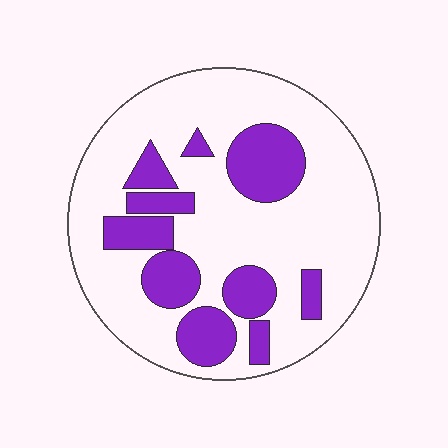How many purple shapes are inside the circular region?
10.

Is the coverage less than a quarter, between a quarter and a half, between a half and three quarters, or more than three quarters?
Between a quarter and a half.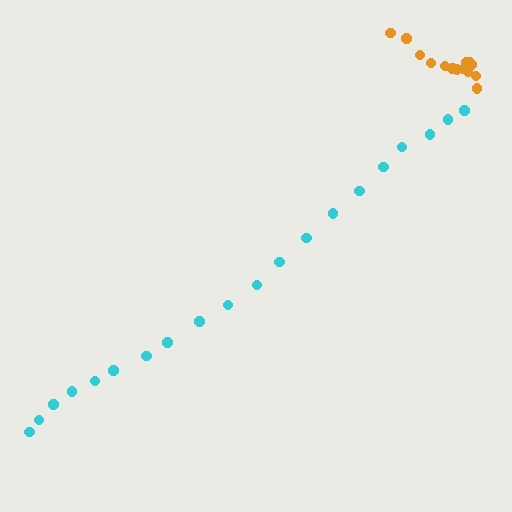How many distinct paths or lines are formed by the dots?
There are 2 distinct paths.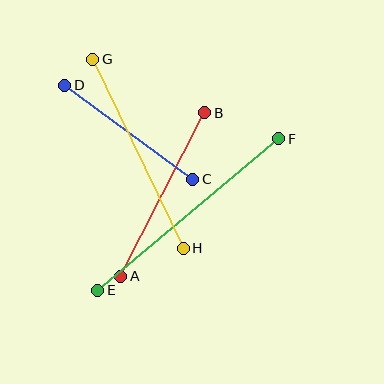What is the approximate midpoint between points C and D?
The midpoint is at approximately (129, 132) pixels.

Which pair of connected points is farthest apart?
Points E and F are farthest apart.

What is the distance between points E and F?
The distance is approximately 236 pixels.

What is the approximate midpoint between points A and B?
The midpoint is at approximately (163, 194) pixels.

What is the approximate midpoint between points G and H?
The midpoint is at approximately (138, 154) pixels.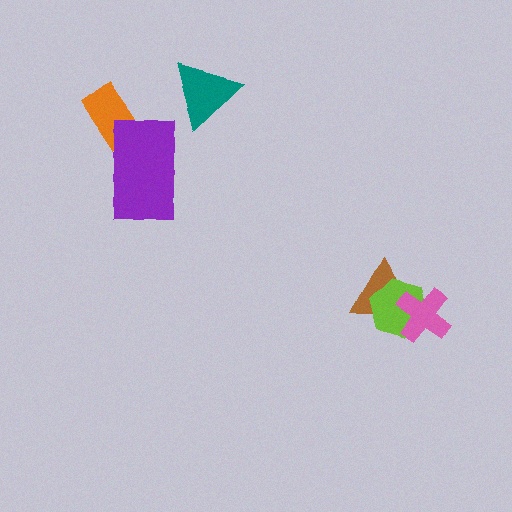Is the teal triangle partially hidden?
No, no other shape covers it.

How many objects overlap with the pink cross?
2 objects overlap with the pink cross.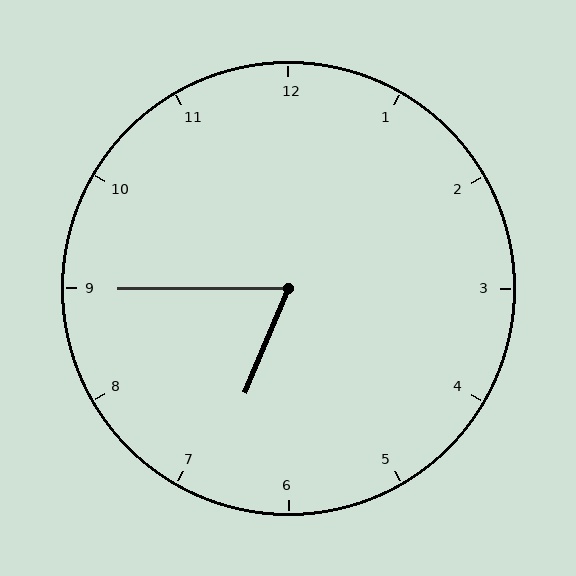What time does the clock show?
6:45.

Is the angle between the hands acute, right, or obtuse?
It is acute.